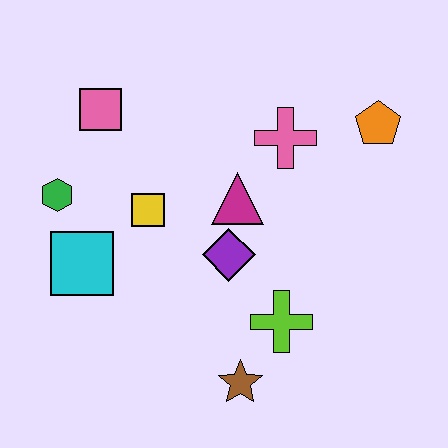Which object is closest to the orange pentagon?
The pink cross is closest to the orange pentagon.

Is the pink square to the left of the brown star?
Yes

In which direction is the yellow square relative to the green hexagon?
The yellow square is to the right of the green hexagon.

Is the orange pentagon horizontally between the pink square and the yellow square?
No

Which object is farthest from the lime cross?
The pink square is farthest from the lime cross.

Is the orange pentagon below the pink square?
Yes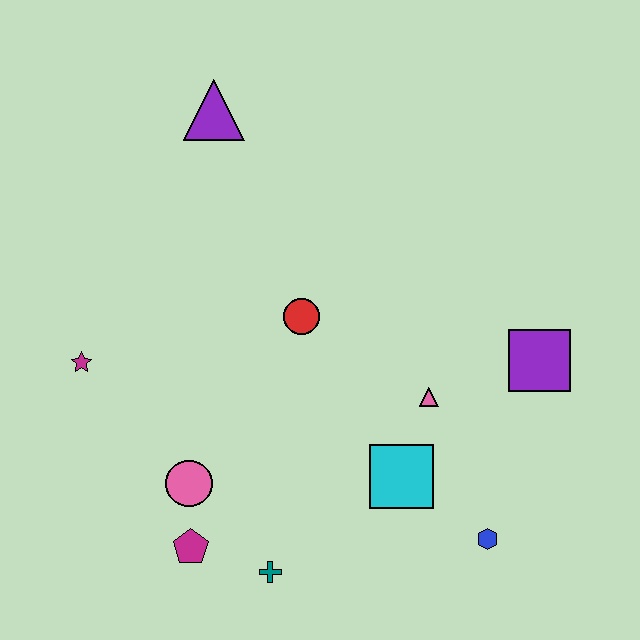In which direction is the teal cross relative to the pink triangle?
The teal cross is below the pink triangle.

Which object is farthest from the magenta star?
The purple square is farthest from the magenta star.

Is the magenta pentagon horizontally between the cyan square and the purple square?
No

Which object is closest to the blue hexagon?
The cyan square is closest to the blue hexagon.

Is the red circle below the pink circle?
No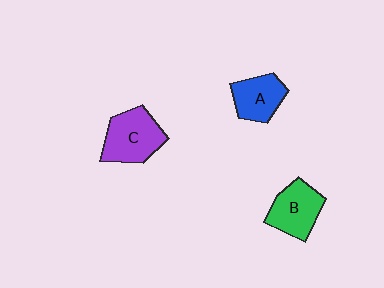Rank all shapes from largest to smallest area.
From largest to smallest: C (purple), B (green), A (blue).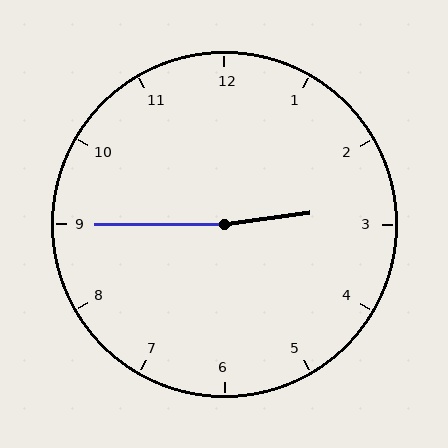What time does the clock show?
2:45.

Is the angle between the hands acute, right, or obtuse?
It is obtuse.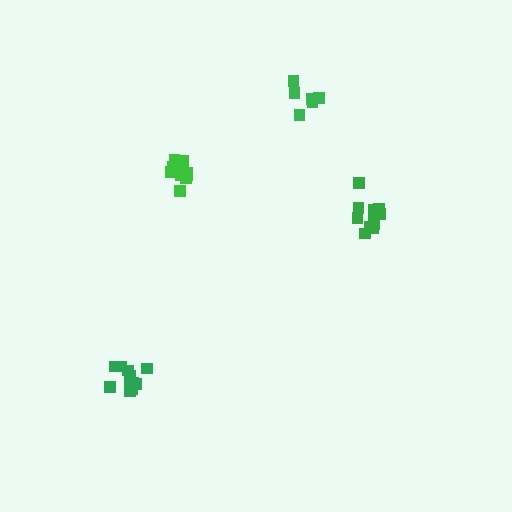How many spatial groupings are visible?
There are 4 spatial groupings.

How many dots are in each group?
Group 1: 11 dots, Group 2: 6 dots, Group 3: 12 dots, Group 4: 11 dots (40 total).